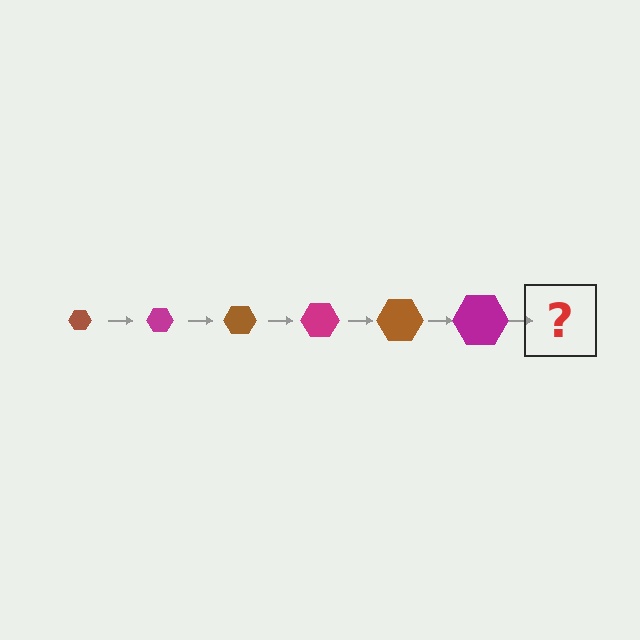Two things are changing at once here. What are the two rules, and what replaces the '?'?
The two rules are that the hexagon grows larger each step and the color cycles through brown and magenta. The '?' should be a brown hexagon, larger than the previous one.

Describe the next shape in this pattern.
It should be a brown hexagon, larger than the previous one.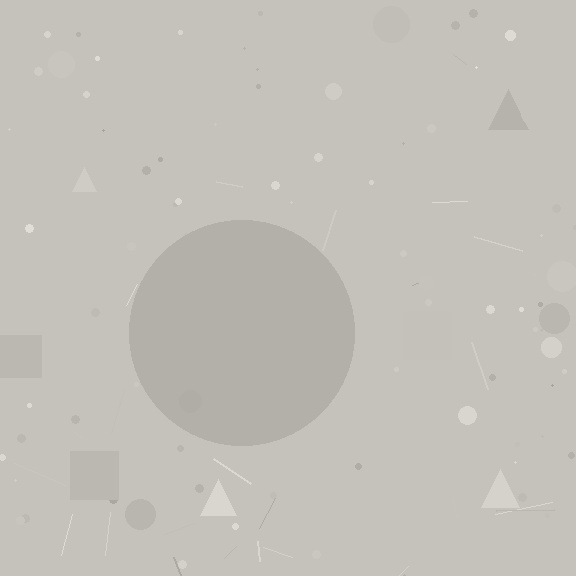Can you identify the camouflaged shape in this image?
The camouflaged shape is a circle.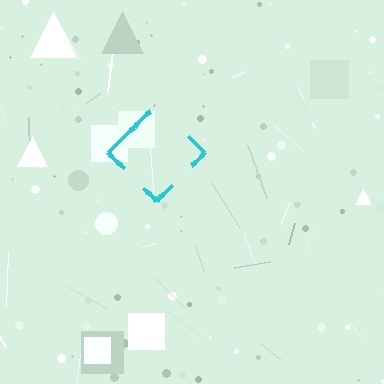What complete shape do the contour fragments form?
The contour fragments form a diamond.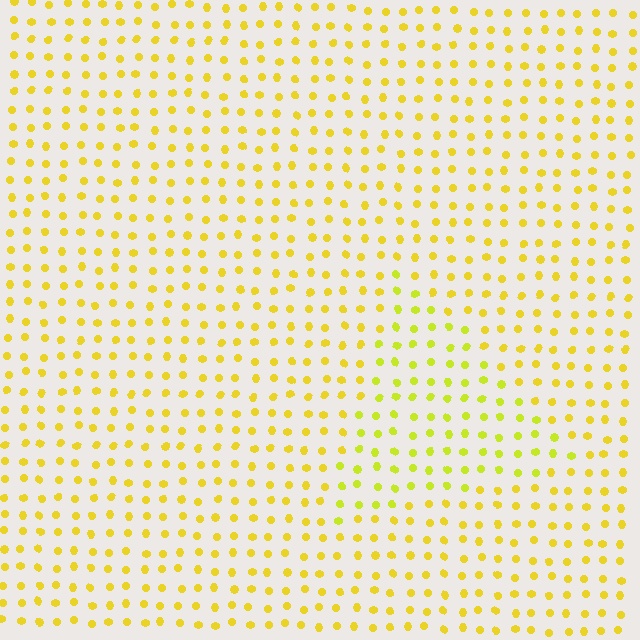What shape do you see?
I see a triangle.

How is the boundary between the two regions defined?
The boundary is defined purely by a slight shift in hue (about 18 degrees). Spacing, size, and orientation are identical on both sides.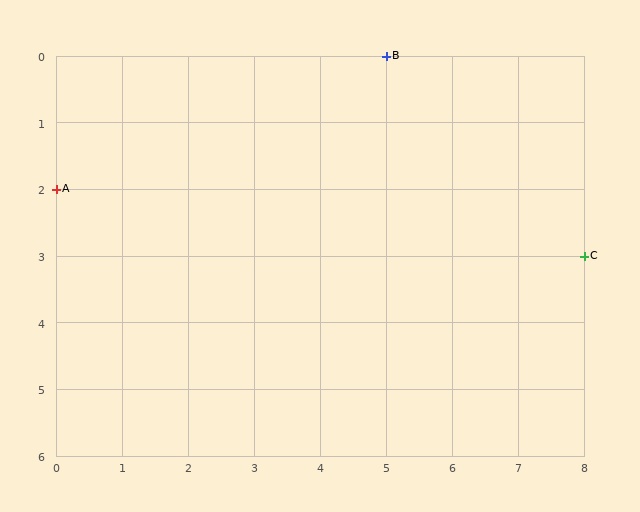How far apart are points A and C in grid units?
Points A and C are 8 columns and 1 row apart (about 8.1 grid units diagonally).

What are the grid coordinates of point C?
Point C is at grid coordinates (8, 3).